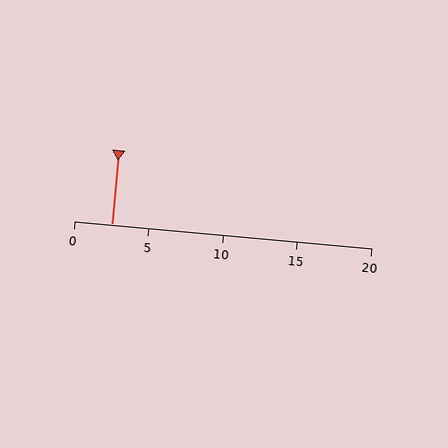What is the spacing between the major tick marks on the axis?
The major ticks are spaced 5 apart.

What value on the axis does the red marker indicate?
The marker indicates approximately 2.5.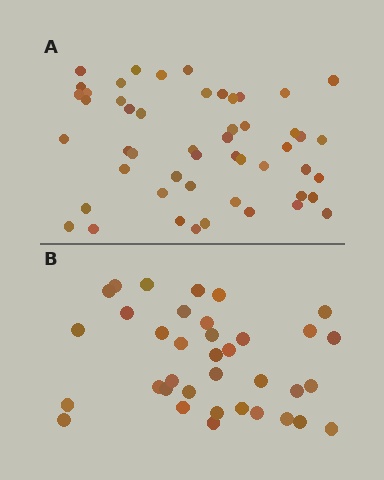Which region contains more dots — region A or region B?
Region A (the top region) has more dots.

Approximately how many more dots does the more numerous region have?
Region A has approximately 15 more dots than region B.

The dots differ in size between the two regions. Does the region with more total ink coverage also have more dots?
No. Region B has more total ink coverage because its dots are larger, but region A actually contains more individual dots. Total area can be misleading — the number of items is what matters here.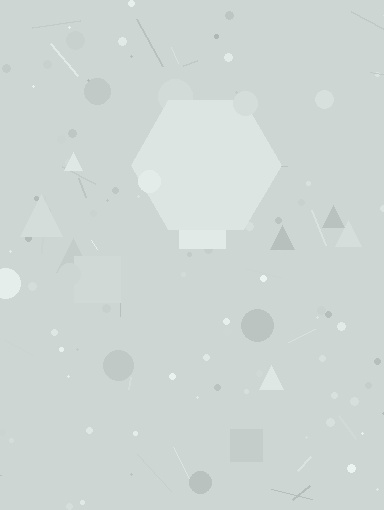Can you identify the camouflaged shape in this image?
The camouflaged shape is a hexagon.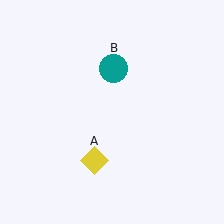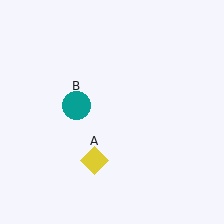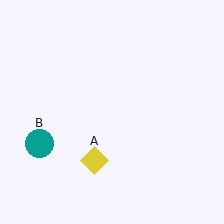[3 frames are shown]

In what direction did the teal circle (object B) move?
The teal circle (object B) moved down and to the left.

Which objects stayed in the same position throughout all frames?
Yellow diamond (object A) remained stationary.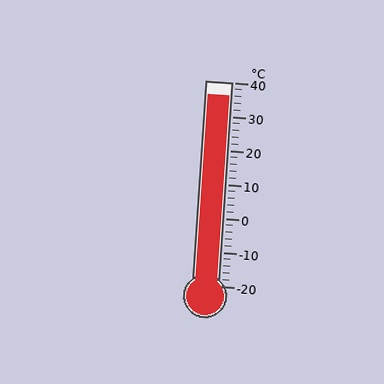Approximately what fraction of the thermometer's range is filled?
The thermometer is filled to approximately 95% of its range.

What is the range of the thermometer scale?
The thermometer scale ranges from -20°C to 40°C.